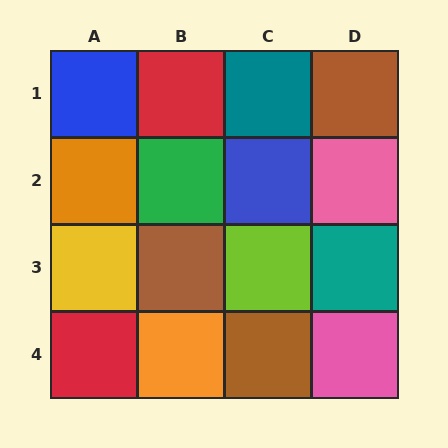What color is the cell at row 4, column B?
Orange.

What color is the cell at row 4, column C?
Brown.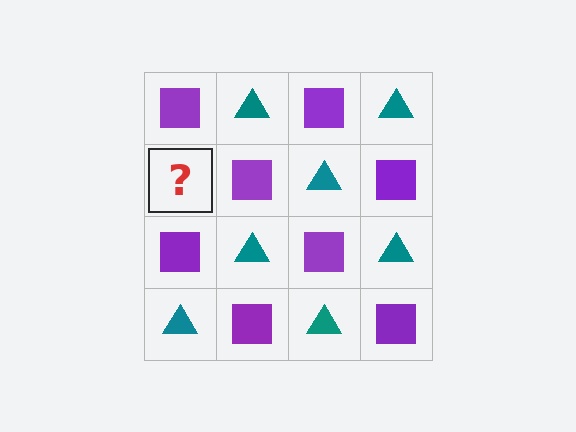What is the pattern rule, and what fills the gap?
The rule is that it alternates purple square and teal triangle in a checkerboard pattern. The gap should be filled with a teal triangle.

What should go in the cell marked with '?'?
The missing cell should contain a teal triangle.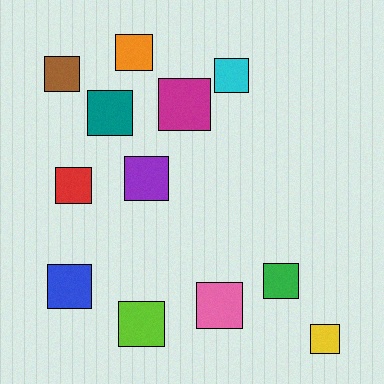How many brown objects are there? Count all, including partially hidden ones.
There is 1 brown object.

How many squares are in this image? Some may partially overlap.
There are 12 squares.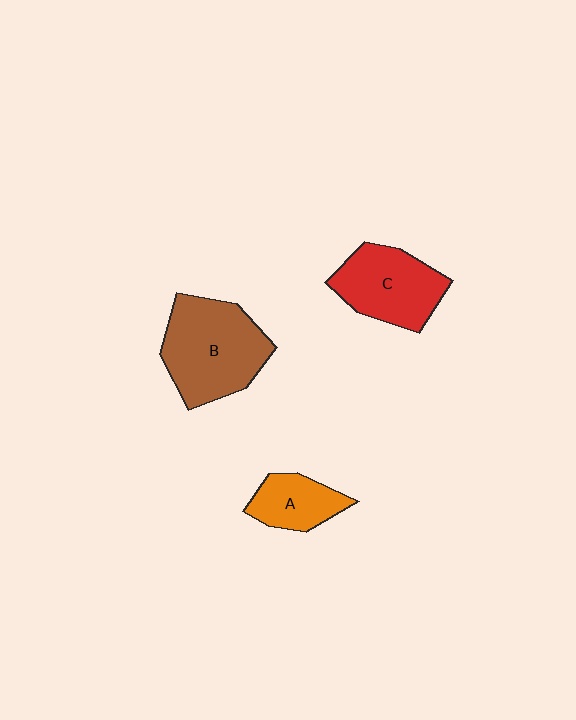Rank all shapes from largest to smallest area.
From largest to smallest: B (brown), C (red), A (orange).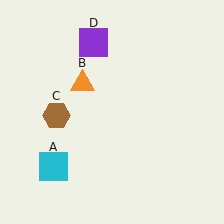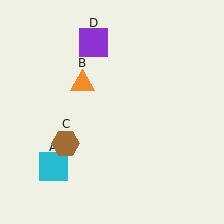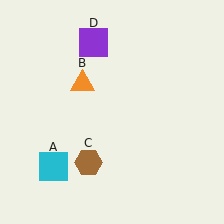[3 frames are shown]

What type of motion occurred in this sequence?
The brown hexagon (object C) rotated counterclockwise around the center of the scene.